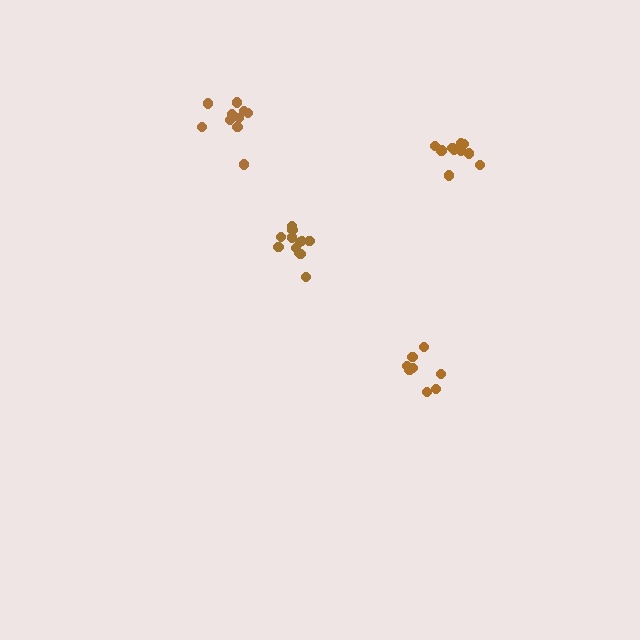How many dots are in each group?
Group 1: 12 dots, Group 2: 8 dots, Group 3: 10 dots, Group 4: 10 dots (40 total).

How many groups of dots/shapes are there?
There are 4 groups.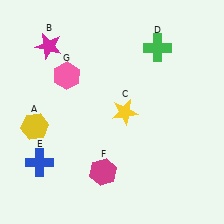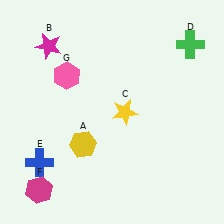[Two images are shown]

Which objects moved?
The objects that moved are: the yellow hexagon (A), the green cross (D), the magenta hexagon (F).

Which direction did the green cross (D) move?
The green cross (D) moved right.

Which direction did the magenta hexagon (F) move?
The magenta hexagon (F) moved left.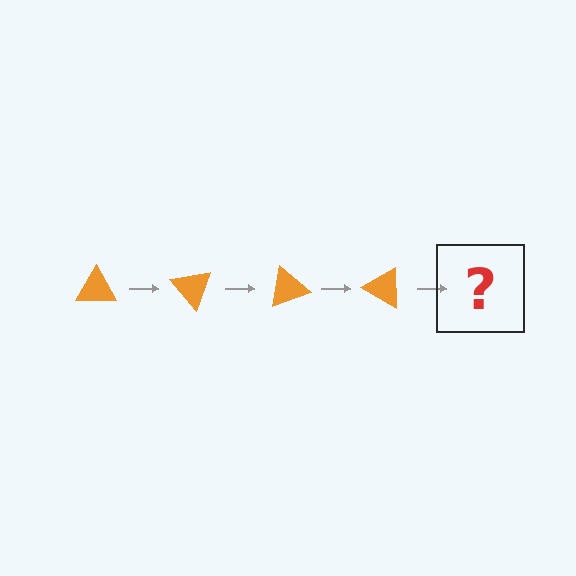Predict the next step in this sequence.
The next step is an orange triangle rotated 200 degrees.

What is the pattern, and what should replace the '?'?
The pattern is that the triangle rotates 50 degrees each step. The '?' should be an orange triangle rotated 200 degrees.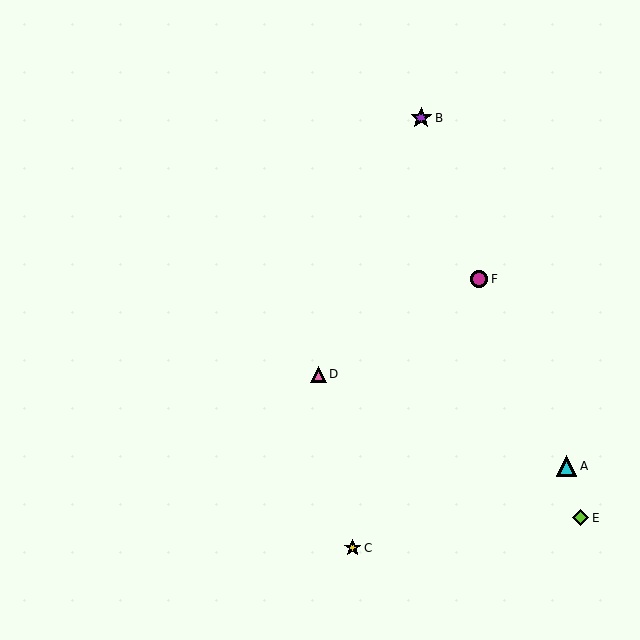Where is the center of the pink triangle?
The center of the pink triangle is at (318, 374).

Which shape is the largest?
The purple star (labeled B) is the largest.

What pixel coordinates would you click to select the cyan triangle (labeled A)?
Click at (566, 466) to select the cyan triangle A.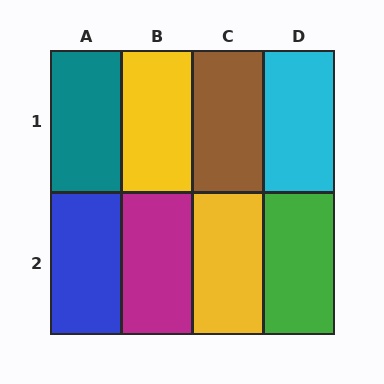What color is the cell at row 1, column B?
Yellow.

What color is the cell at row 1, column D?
Cyan.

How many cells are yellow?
2 cells are yellow.